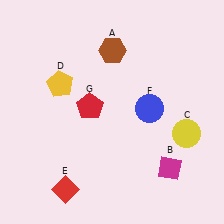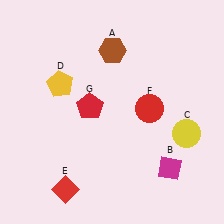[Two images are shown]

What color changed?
The circle (F) changed from blue in Image 1 to red in Image 2.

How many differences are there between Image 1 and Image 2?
There is 1 difference between the two images.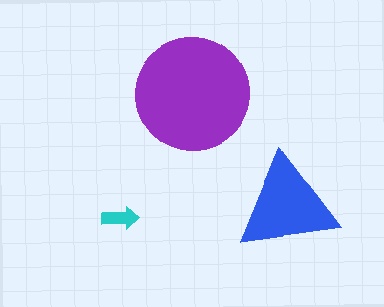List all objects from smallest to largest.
The cyan arrow, the blue triangle, the purple circle.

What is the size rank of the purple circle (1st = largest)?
1st.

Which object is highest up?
The purple circle is topmost.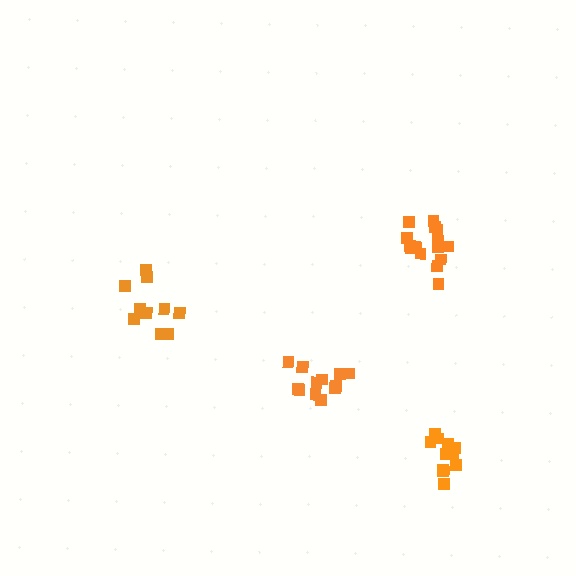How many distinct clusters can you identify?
There are 4 distinct clusters.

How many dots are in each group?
Group 1: 10 dots, Group 2: 15 dots, Group 3: 11 dots, Group 4: 13 dots (49 total).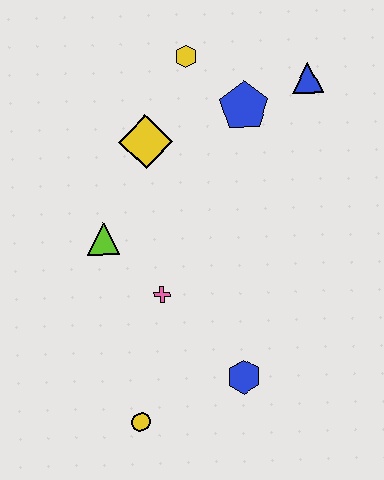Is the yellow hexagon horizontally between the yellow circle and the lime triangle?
No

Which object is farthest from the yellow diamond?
The yellow circle is farthest from the yellow diamond.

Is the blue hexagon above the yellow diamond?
No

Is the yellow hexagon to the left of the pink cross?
No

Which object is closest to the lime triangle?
The pink cross is closest to the lime triangle.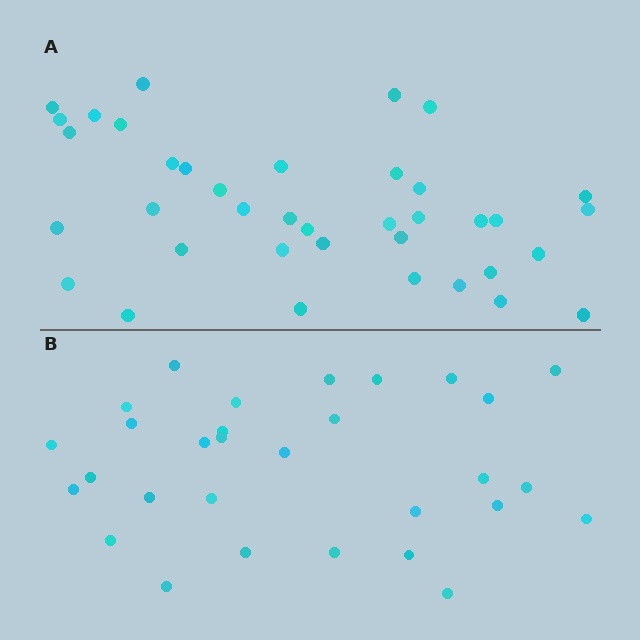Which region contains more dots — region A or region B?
Region A (the top region) has more dots.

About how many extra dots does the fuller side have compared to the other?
Region A has roughly 8 or so more dots than region B.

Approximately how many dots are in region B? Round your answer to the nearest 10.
About 30 dots.